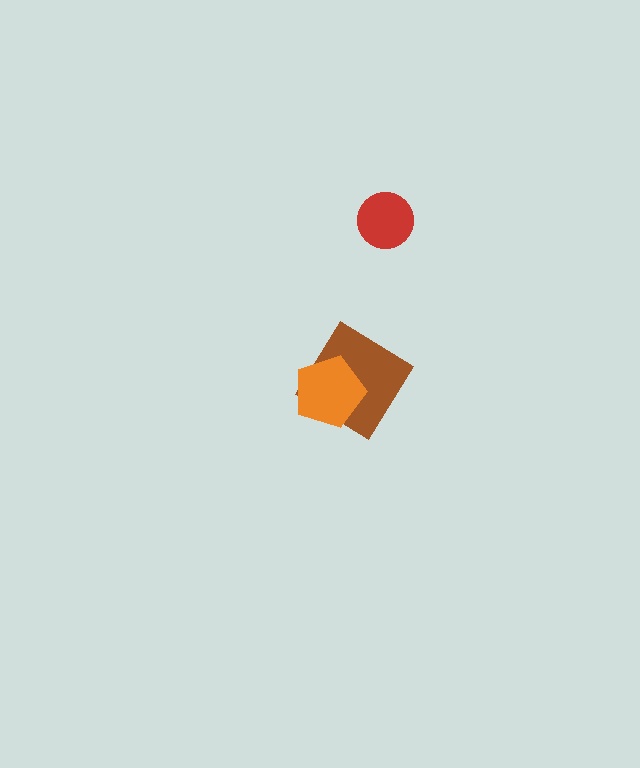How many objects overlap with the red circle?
0 objects overlap with the red circle.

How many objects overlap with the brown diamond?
1 object overlaps with the brown diamond.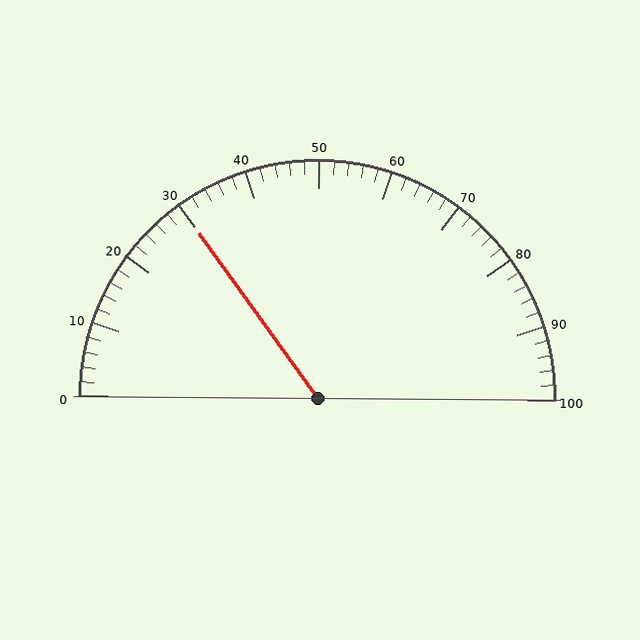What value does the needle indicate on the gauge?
The needle indicates approximately 30.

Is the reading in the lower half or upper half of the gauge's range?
The reading is in the lower half of the range (0 to 100).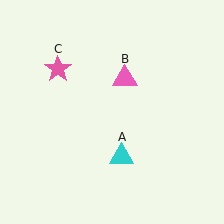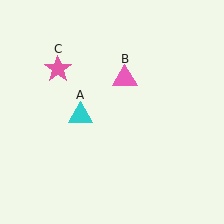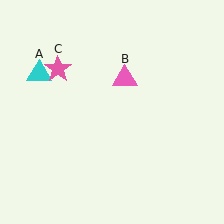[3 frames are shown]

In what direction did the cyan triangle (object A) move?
The cyan triangle (object A) moved up and to the left.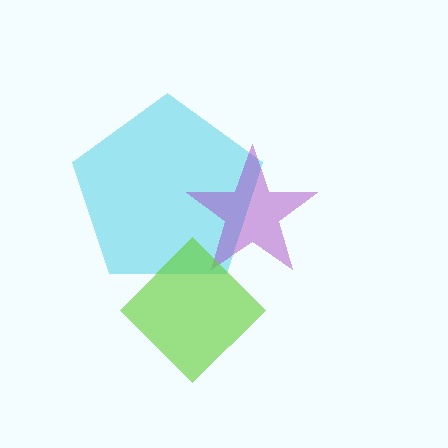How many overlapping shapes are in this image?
There are 3 overlapping shapes in the image.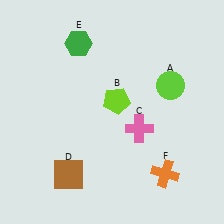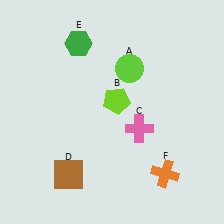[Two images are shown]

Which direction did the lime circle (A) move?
The lime circle (A) moved left.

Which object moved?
The lime circle (A) moved left.